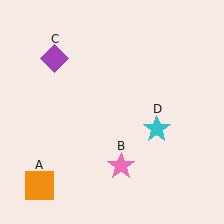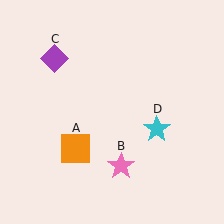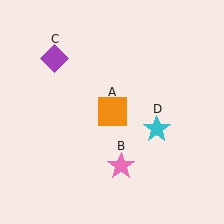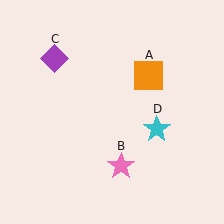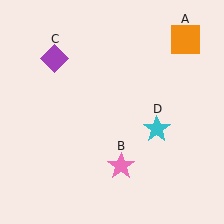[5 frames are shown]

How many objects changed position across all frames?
1 object changed position: orange square (object A).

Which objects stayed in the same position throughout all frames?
Pink star (object B) and purple diamond (object C) and cyan star (object D) remained stationary.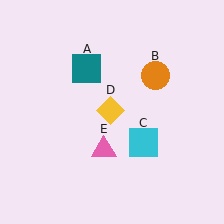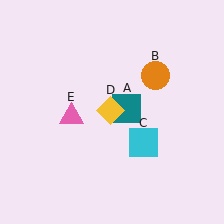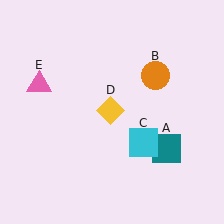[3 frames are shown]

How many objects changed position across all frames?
2 objects changed position: teal square (object A), pink triangle (object E).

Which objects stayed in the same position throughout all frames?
Orange circle (object B) and cyan square (object C) and yellow diamond (object D) remained stationary.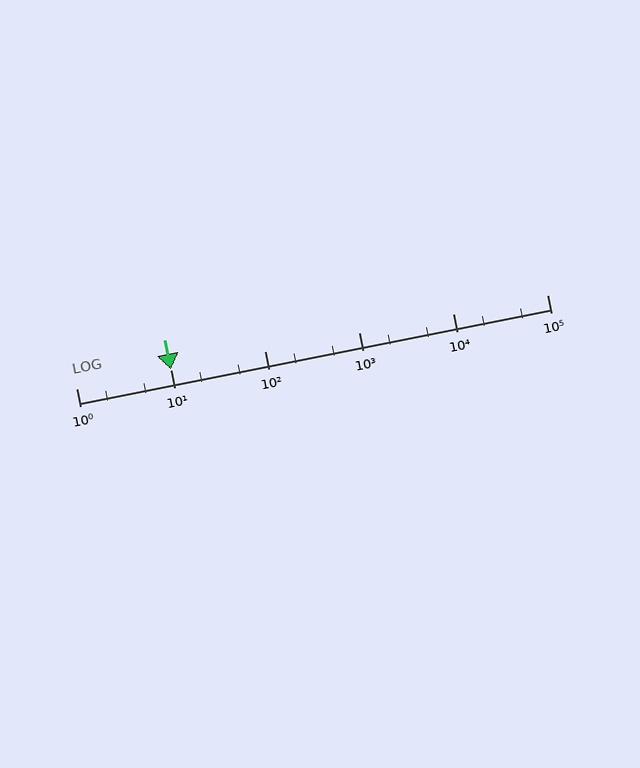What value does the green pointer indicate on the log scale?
The pointer indicates approximately 10.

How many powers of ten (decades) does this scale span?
The scale spans 5 decades, from 1 to 100000.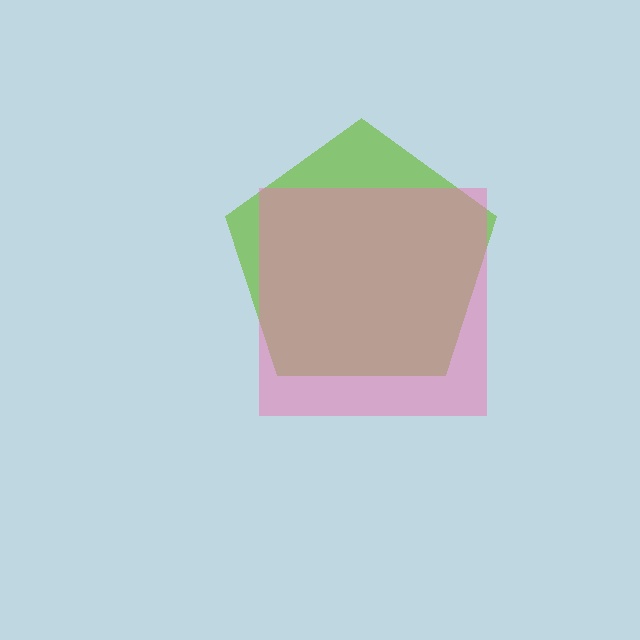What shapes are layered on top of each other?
The layered shapes are: a lime pentagon, a pink square.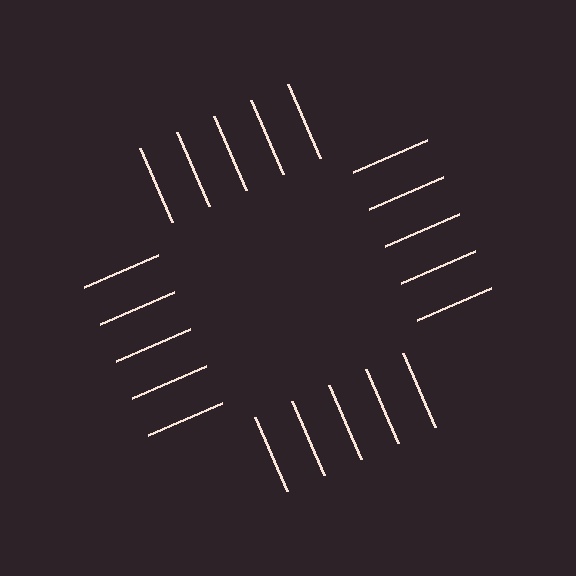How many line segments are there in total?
20 — 5 along each of the 4 edges.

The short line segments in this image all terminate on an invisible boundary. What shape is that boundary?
An illusory square — the line segments terminate on its edges but no continuous stroke is drawn.